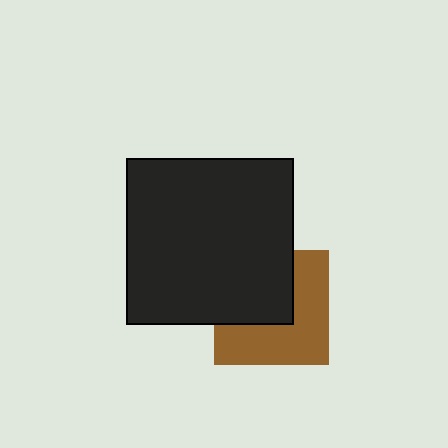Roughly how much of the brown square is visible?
About half of it is visible (roughly 55%).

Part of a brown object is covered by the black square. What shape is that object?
It is a square.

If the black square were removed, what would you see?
You would see the complete brown square.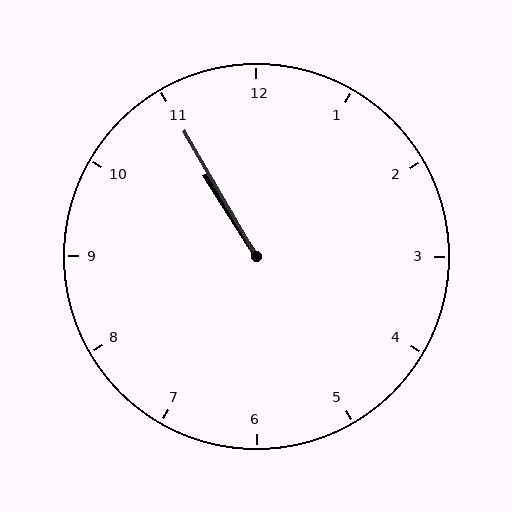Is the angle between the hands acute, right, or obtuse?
It is acute.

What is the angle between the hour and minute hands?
Approximately 2 degrees.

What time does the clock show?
10:55.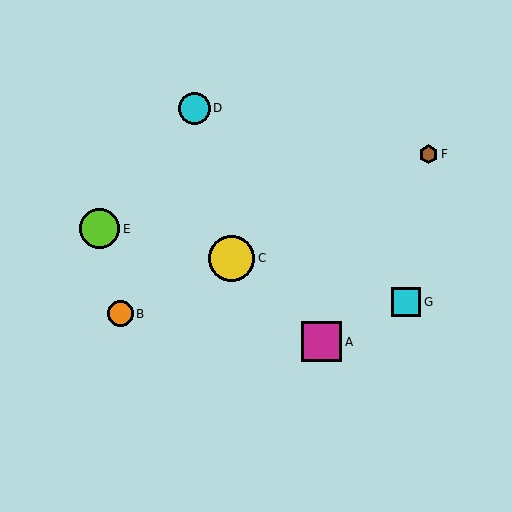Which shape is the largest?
The yellow circle (labeled C) is the largest.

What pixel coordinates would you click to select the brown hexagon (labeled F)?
Click at (428, 154) to select the brown hexagon F.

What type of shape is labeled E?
Shape E is a lime circle.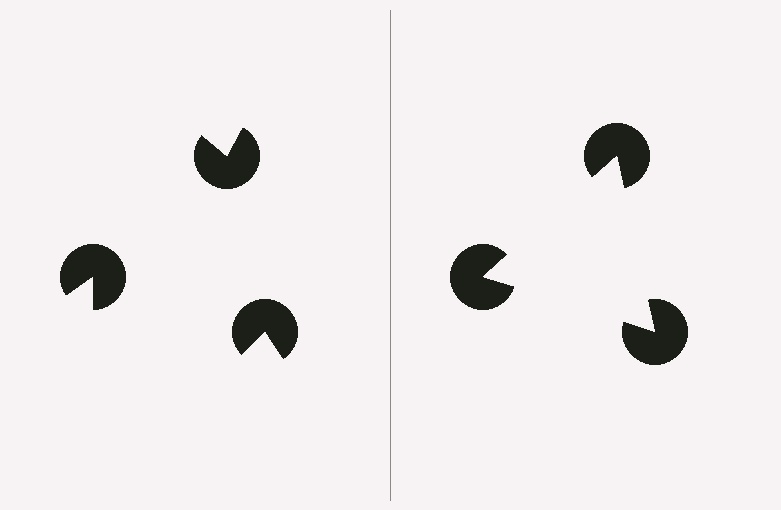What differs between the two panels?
The pac-man discs are positioned identically on both sides; only the wedge orientations differ. On the right they align to a triangle; on the left they are misaligned.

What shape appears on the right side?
An illusory triangle.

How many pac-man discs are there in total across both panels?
6 — 3 on each side.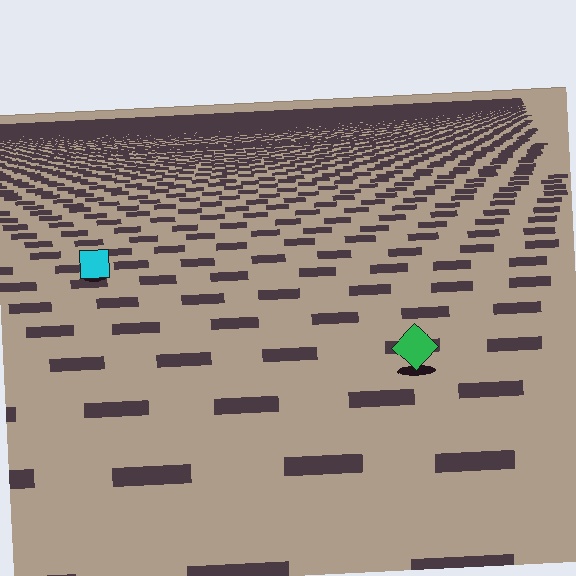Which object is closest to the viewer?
The green diamond is closest. The texture marks near it are larger and more spread out.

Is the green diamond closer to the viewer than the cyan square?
Yes. The green diamond is closer — you can tell from the texture gradient: the ground texture is coarser near it.